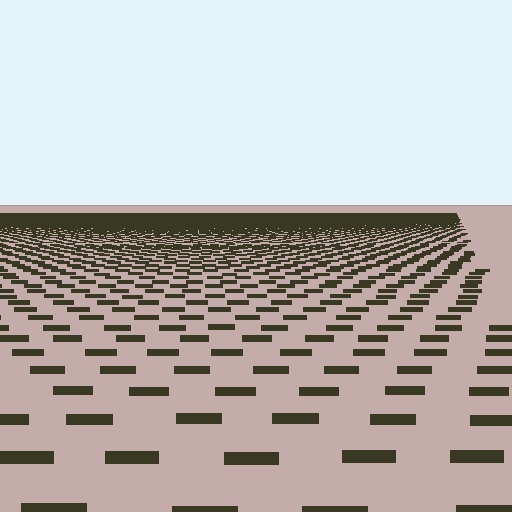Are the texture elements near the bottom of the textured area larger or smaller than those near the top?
Larger. Near the bottom, elements are closer to the viewer and appear at a bigger on-screen size.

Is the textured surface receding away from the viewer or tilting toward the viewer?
The surface is receding away from the viewer. Texture elements get smaller and denser toward the top.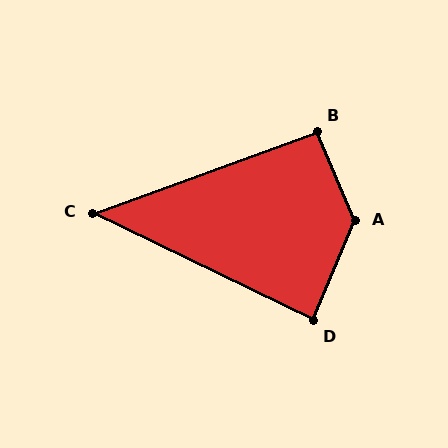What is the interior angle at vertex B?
Approximately 93 degrees (approximately right).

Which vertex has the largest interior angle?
A, at approximately 134 degrees.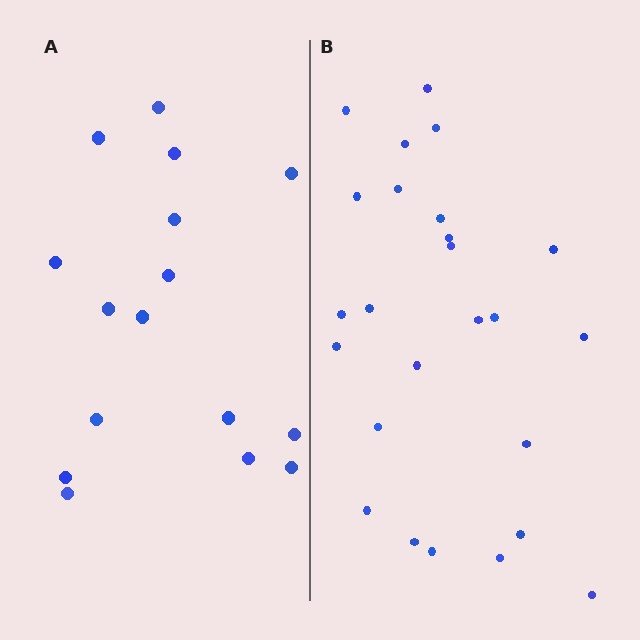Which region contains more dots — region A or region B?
Region B (the right region) has more dots.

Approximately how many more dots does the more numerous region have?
Region B has roughly 8 or so more dots than region A.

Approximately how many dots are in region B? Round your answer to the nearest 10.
About 20 dots. (The exact count is 25, which rounds to 20.)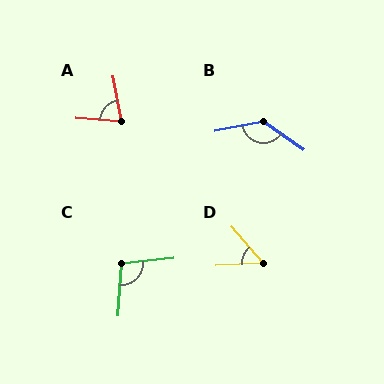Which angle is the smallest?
D, at approximately 52 degrees.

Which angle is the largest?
B, at approximately 134 degrees.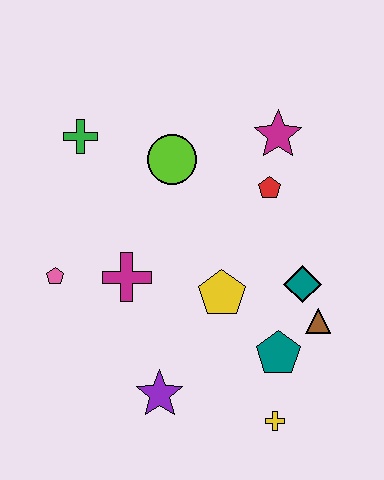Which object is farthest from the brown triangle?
The green cross is farthest from the brown triangle.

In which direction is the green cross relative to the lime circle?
The green cross is to the left of the lime circle.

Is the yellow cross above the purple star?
No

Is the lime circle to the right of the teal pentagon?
No